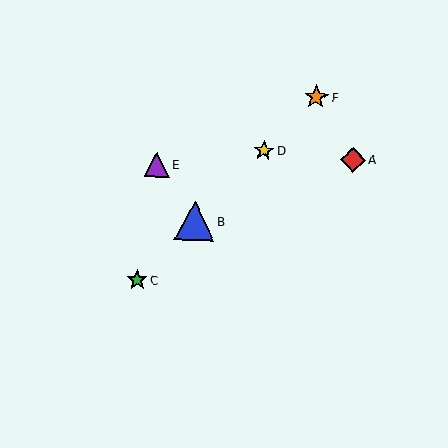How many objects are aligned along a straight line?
4 objects (B, C, D, F) are aligned along a straight line.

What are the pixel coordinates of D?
Object D is at (264, 151).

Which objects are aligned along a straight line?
Objects B, C, D, F are aligned along a straight line.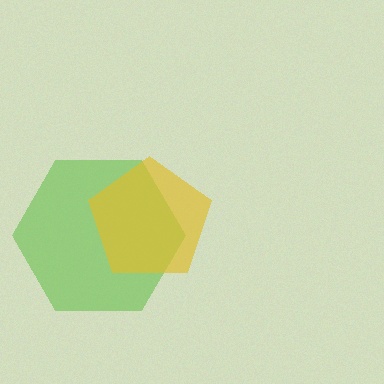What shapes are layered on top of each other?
The layered shapes are: a lime hexagon, a yellow pentagon.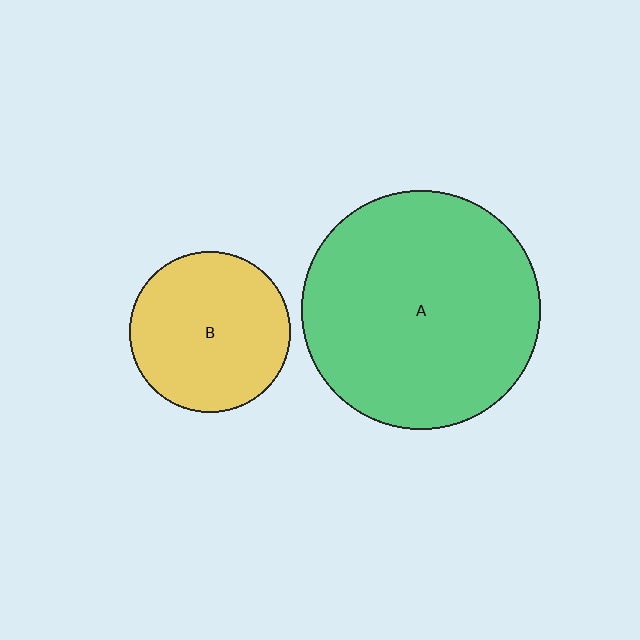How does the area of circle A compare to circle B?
Approximately 2.2 times.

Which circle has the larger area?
Circle A (green).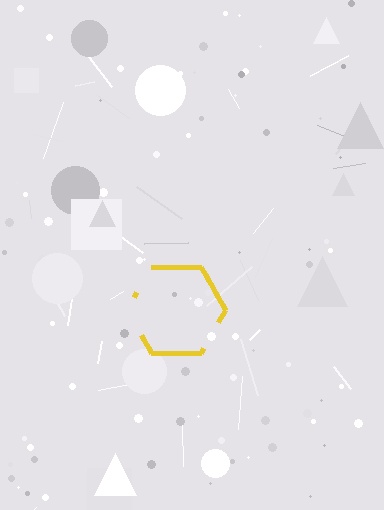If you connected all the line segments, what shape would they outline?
They would outline a hexagon.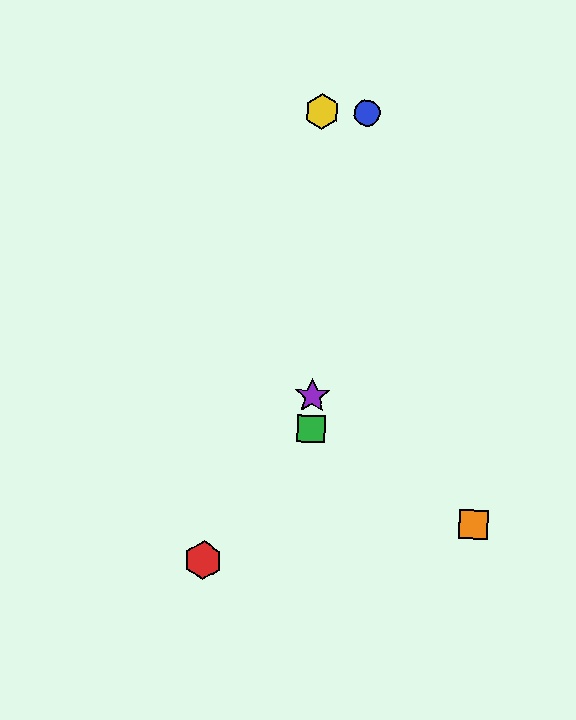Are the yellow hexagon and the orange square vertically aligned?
No, the yellow hexagon is at x≈322 and the orange square is at x≈473.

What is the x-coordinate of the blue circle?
The blue circle is at x≈367.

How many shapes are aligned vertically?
3 shapes (the green square, the yellow hexagon, the purple star) are aligned vertically.